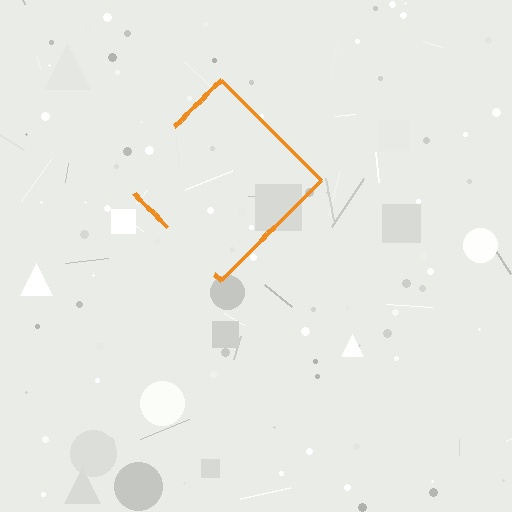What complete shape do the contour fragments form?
The contour fragments form a diamond.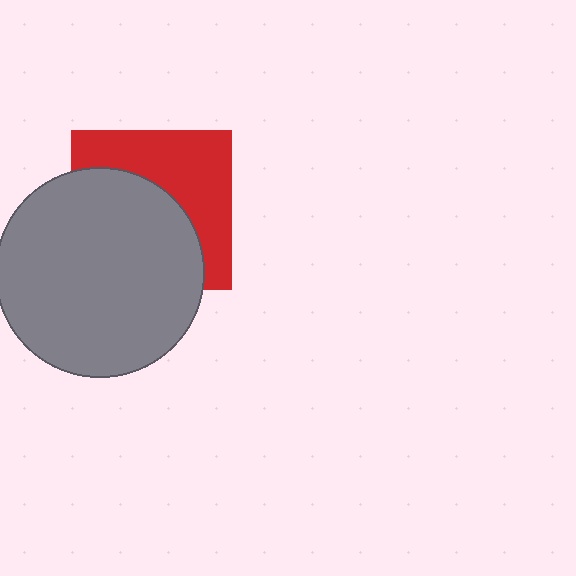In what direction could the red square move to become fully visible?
The red square could move toward the upper-right. That would shift it out from behind the gray circle entirely.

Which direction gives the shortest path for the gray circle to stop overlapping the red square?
Moving toward the lower-left gives the shortest separation.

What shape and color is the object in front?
The object in front is a gray circle.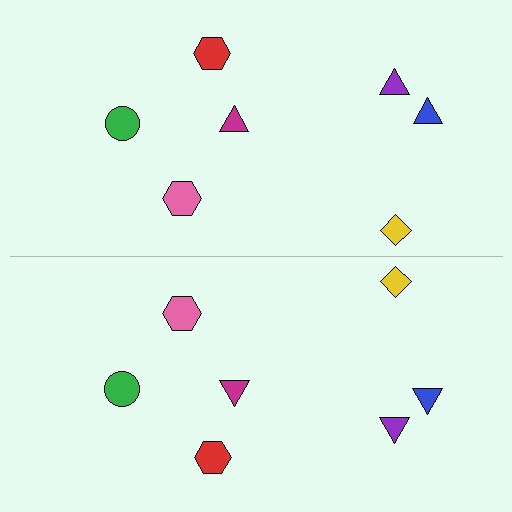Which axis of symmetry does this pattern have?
The pattern has a horizontal axis of symmetry running through the center of the image.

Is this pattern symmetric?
Yes, this pattern has bilateral (reflection) symmetry.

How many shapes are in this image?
There are 14 shapes in this image.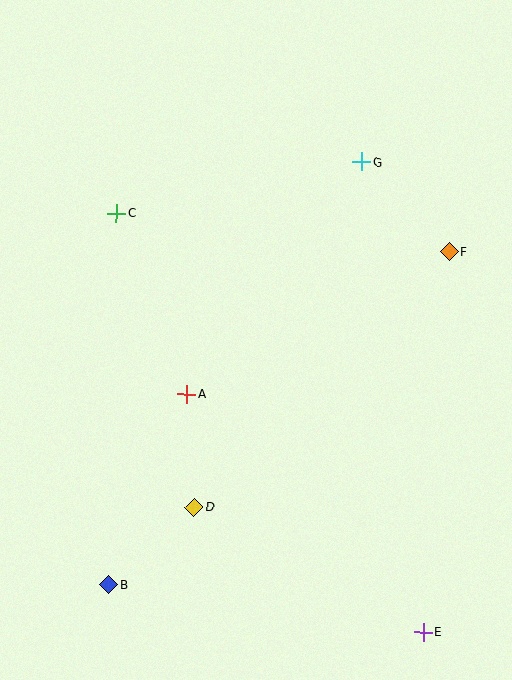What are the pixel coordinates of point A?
Point A is at (186, 394).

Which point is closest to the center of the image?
Point A at (186, 394) is closest to the center.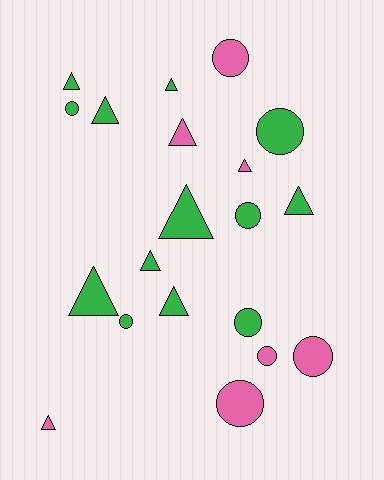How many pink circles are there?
There are 4 pink circles.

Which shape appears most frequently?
Triangle, with 11 objects.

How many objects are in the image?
There are 20 objects.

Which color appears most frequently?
Green, with 13 objects.